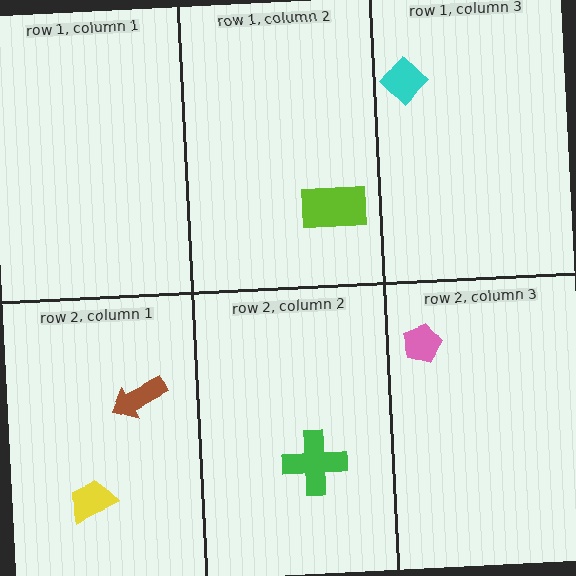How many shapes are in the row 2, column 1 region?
2.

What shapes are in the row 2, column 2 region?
The green cross.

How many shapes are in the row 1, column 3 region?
1.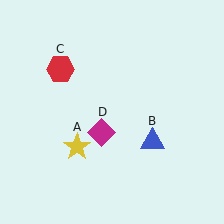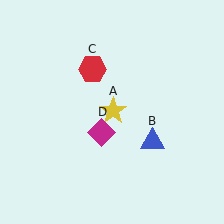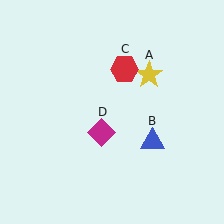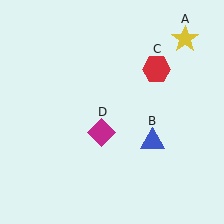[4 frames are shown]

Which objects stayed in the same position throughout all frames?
Blue triangle (object B) and magenta diamond (object D) remained stationary.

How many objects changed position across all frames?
2 objects changed position: yellow star (object A), red hexagon (object C).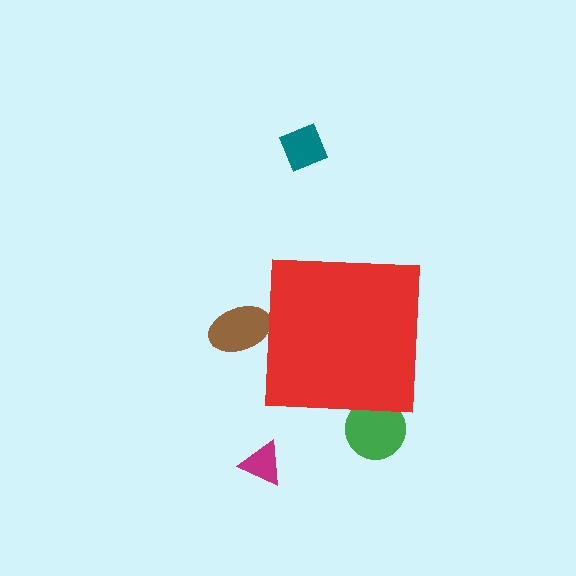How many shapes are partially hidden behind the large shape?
2 shapes are partially hidden.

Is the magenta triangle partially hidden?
No, the magenta triangle is fully visible.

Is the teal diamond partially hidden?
No, the teal diamond is fully visible.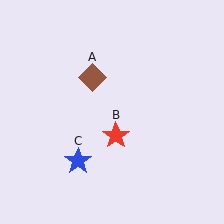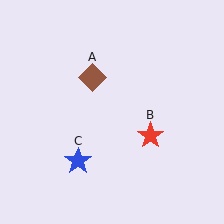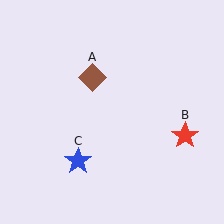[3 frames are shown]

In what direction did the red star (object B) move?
The red star (object B) moved right.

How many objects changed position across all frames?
1 object changed position: red star (object B).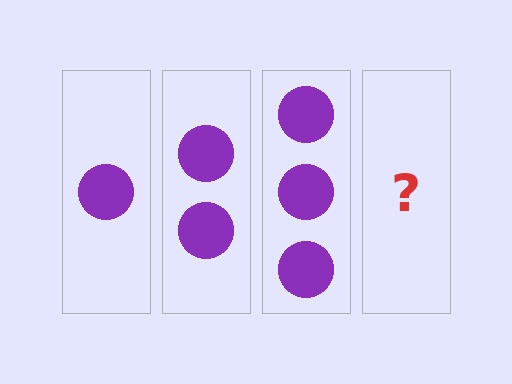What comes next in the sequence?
The next element should be 4 circles.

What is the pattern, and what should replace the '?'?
The pattern is that each step adds one more circle. The '?' should be 4 circles.